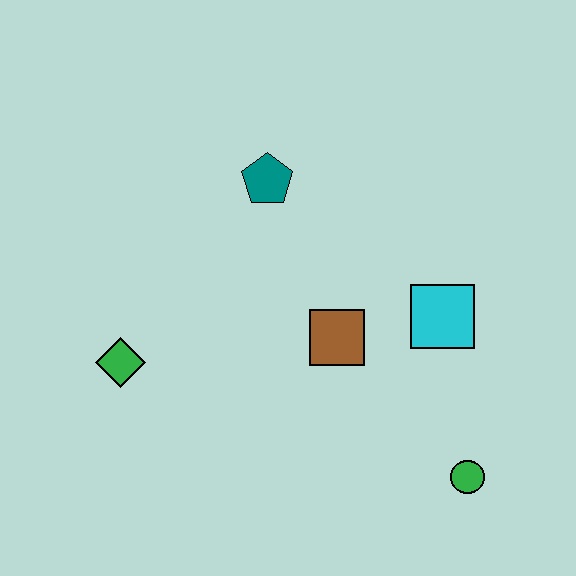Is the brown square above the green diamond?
Yes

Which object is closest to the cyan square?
The brown square is closest to the cyan square.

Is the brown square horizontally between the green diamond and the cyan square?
Yes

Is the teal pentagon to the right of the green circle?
No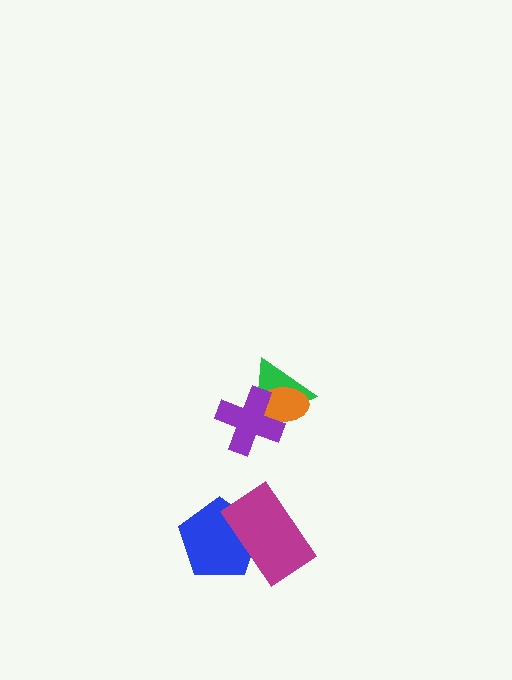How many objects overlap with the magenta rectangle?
1 object overlaps with the magenta rectangle.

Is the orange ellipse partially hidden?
Yes, it is partially covered by another shape.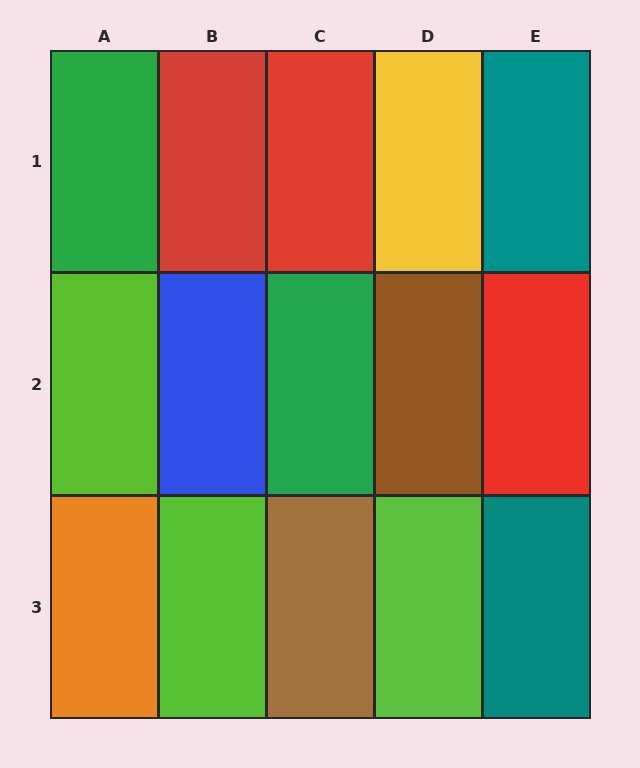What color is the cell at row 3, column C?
Brown.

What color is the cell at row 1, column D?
Yellow.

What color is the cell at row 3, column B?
Lime.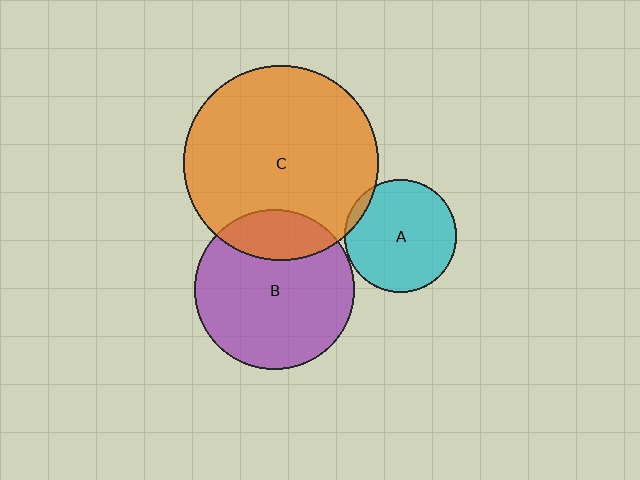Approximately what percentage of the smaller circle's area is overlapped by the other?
Approximately 20%.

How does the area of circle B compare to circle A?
Approximately 2.0 times.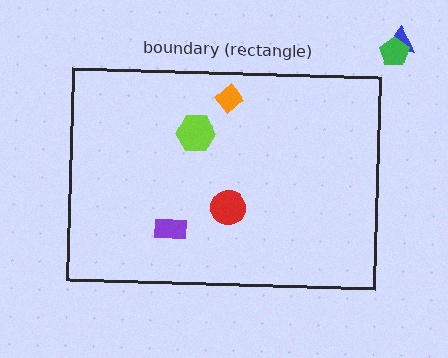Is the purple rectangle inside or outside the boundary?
Inside.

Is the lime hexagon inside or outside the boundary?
Inside.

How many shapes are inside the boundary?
4 inside, 2 outside.